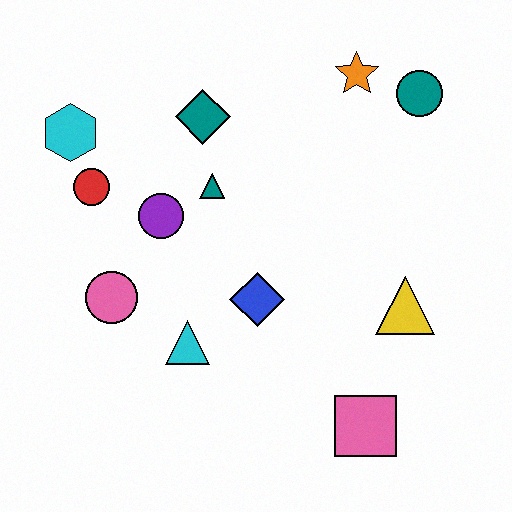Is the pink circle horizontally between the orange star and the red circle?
Yes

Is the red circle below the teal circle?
Yes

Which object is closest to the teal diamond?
The teal triangle is closest to the teal diamond.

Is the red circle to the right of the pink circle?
No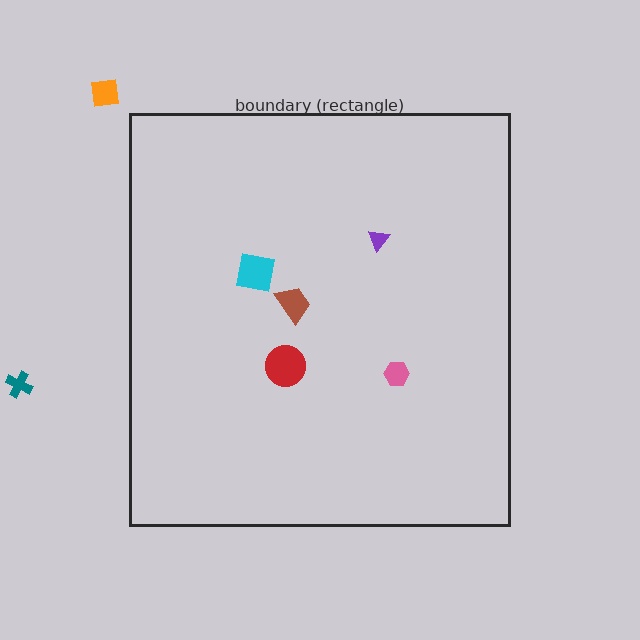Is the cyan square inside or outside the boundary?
Inside.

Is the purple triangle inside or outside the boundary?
Inside.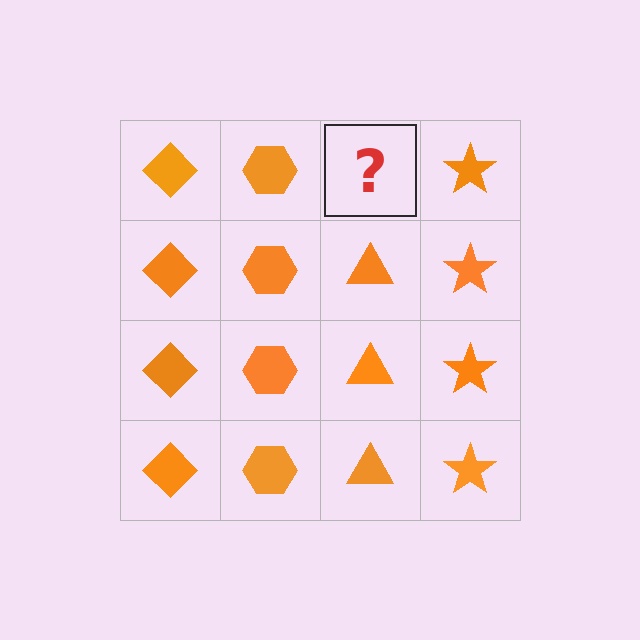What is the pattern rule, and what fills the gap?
The rule is that each column has a consistent shape. The gap should be filled with an orange triangle.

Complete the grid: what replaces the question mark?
The question mark should be replaced with an orange triangle.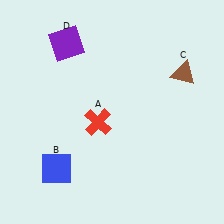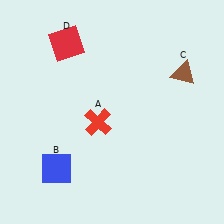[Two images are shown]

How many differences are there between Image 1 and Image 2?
There is 1 difference between the two images.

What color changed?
The square (D) changed from purple in Image 1 to red in Image 2.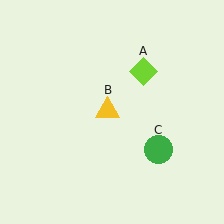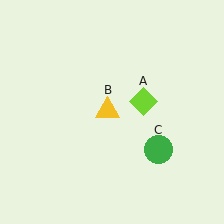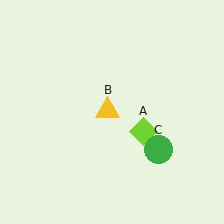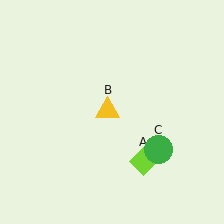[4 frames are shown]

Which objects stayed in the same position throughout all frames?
Yellow triangle (object B) and green circle (object C) remained stationary.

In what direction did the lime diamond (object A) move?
The lime diamond (object A) moved down.